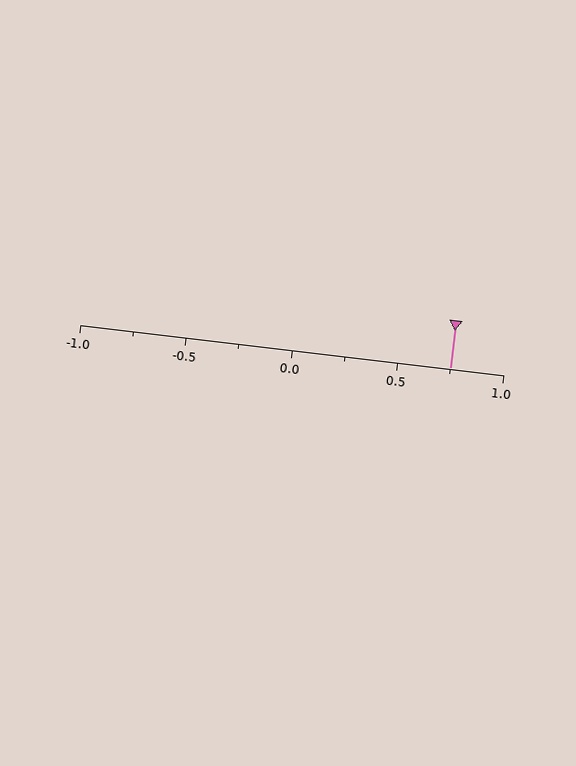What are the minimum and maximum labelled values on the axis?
The axis runs from -1.0 to 1.0.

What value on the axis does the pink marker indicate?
The marker indicates approximately 0.75.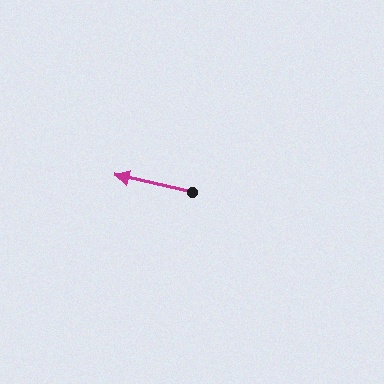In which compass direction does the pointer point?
West.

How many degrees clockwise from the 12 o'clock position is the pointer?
Approximately 283 degrees.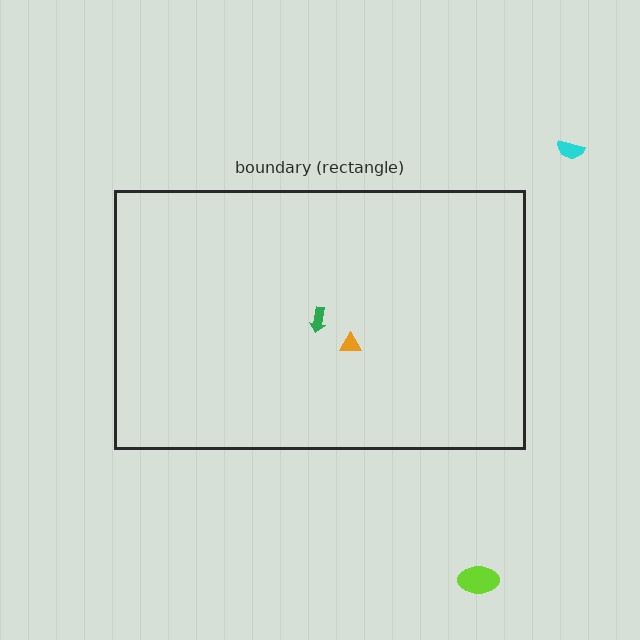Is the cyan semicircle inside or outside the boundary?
Outside.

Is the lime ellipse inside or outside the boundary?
Outside.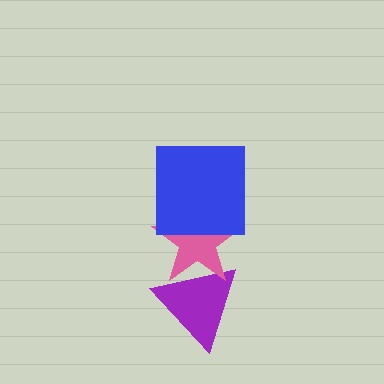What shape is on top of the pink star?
The blue square is on top of the pink star.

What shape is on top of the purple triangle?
The pink star is on top of the purple triangle.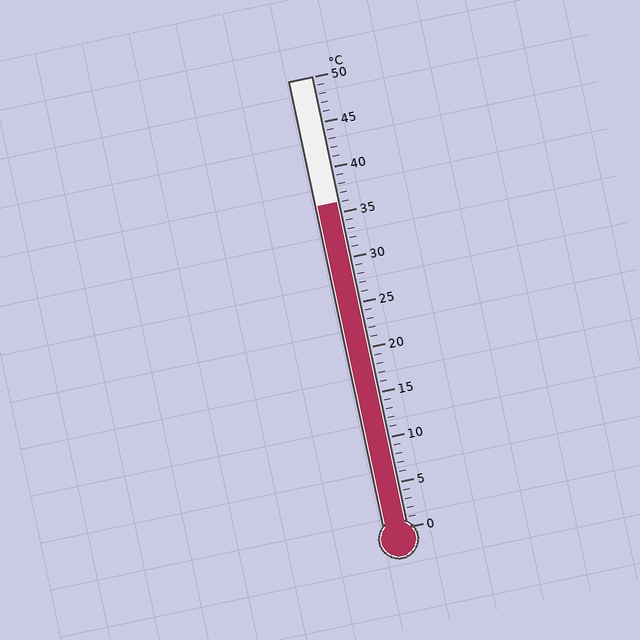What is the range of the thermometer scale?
The thermometer scale ranges from 0°C to 50°C.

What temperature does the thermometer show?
The thermometer shows approximately 36°C.